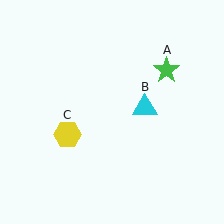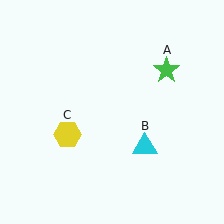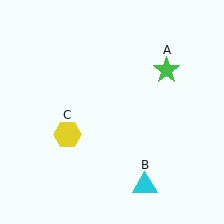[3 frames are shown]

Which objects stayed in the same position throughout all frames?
Green star (object A) and yellow hexagon (object C) remained stationary.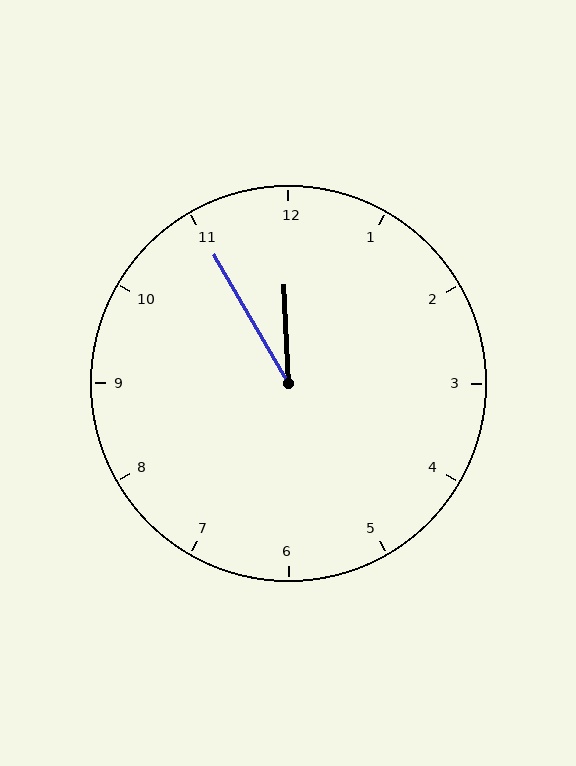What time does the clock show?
11:55.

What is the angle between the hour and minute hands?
Approximately 28 degrees.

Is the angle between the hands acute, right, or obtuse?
It is acute.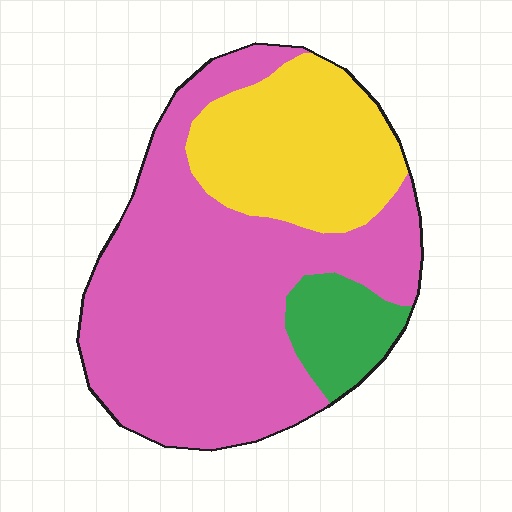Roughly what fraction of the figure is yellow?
Yellow covers 27% of the figure.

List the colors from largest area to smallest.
From largest to smallest: pink, yellow, green.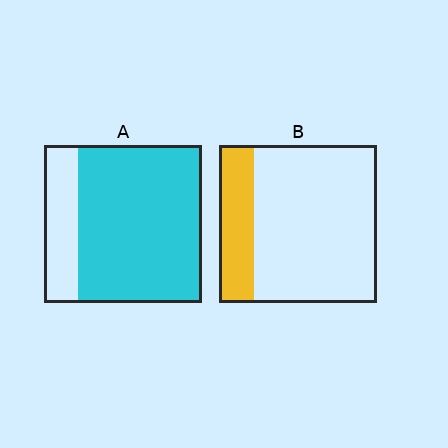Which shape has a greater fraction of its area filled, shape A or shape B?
Shape A.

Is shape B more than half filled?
No.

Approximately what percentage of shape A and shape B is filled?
A is approximately 80% and B is approximately 20%.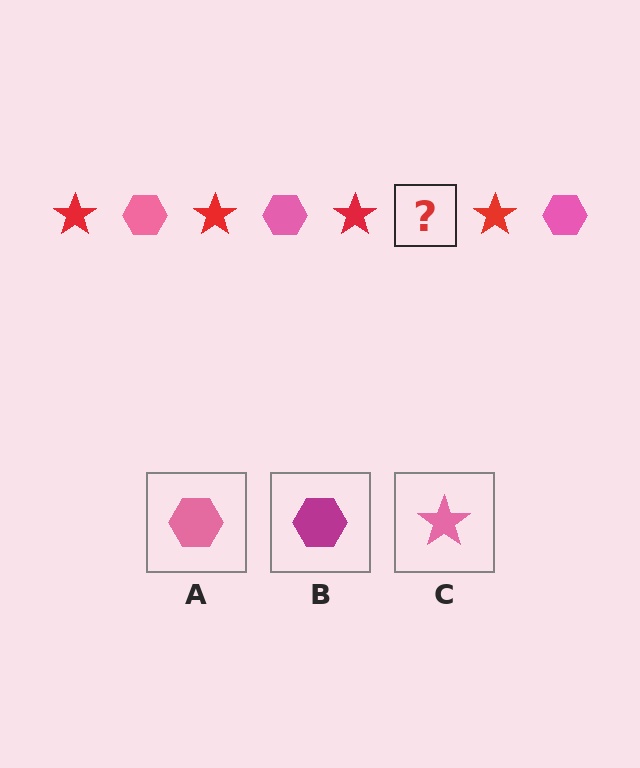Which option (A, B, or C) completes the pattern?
A.